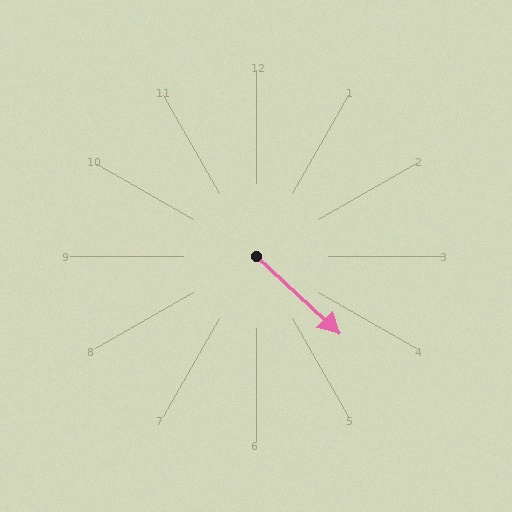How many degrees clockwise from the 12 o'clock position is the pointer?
Approximately 133 degrees.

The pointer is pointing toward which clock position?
Roughly 4 o'clock.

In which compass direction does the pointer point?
Southeast.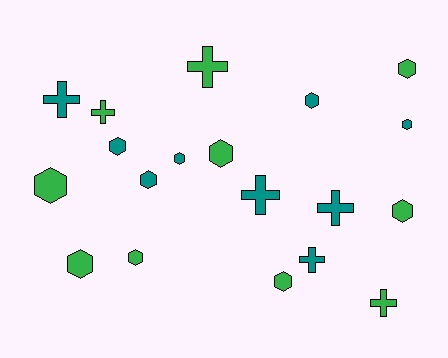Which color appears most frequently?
Green, with 10 objects.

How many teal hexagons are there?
There are 5 teal hexagons.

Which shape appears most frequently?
Hexagon, with 12 objects.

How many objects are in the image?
There are 19 objects.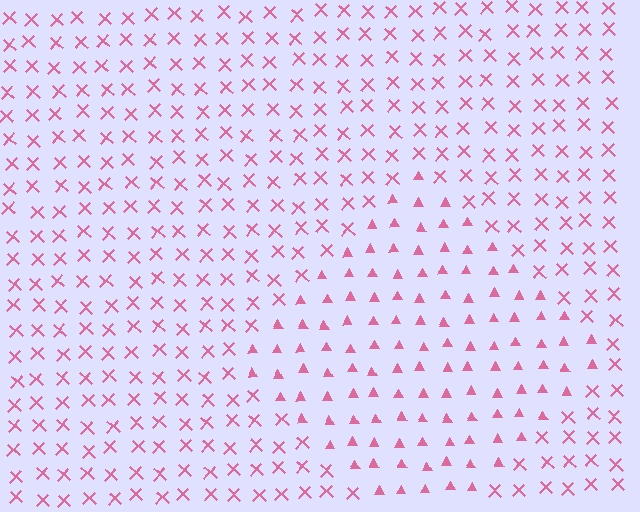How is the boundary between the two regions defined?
The boundary is defined by a change in element shape: triangles inside vs. X marks outside. All elements share the same color and spacing.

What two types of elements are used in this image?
The image uses triangles inside the diamond region and X marks outside it.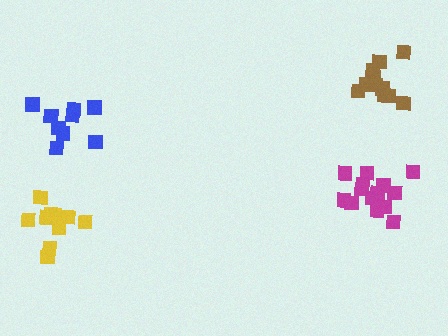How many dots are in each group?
Group 1: 12 dots, Group 2: 15 dots, Group 3: 11 dots, Group 4: 9 dots (47 total).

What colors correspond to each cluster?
The clusters are colored: brown, magenta, yellow, blue.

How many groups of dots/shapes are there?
There are 4 groups.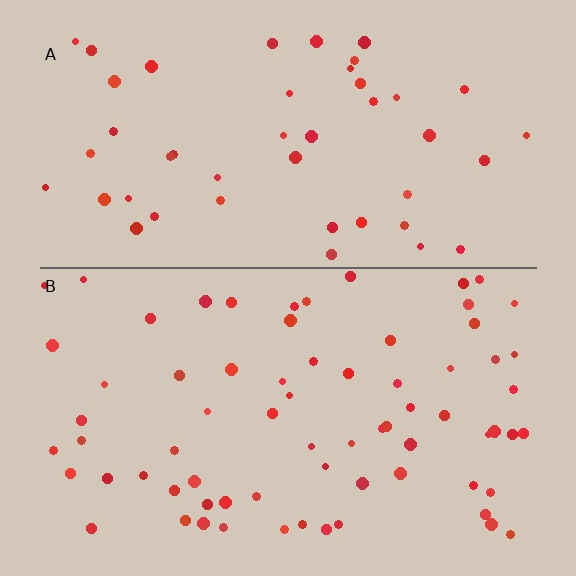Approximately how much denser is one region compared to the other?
Approximately 1.5× — region B over region A.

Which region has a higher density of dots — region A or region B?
B (the bottom).